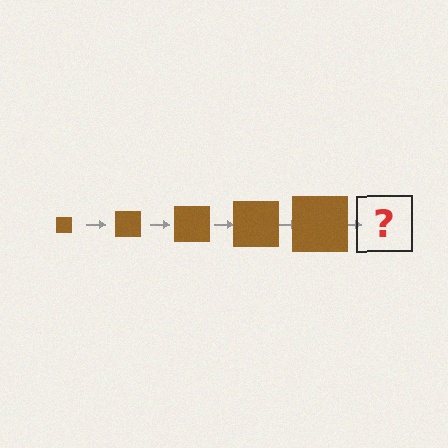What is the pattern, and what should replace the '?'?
The pattern is that the square gets progressively larger each step. The '?' should be a brown square, larger than the previous one.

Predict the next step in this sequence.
The next step is a brown square, larger than the previous one.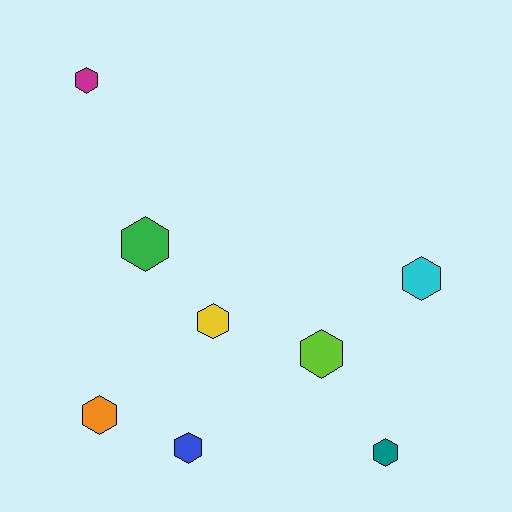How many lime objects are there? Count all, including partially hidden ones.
There is 1 lime object.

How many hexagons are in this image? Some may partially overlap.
There are 8 hexagons.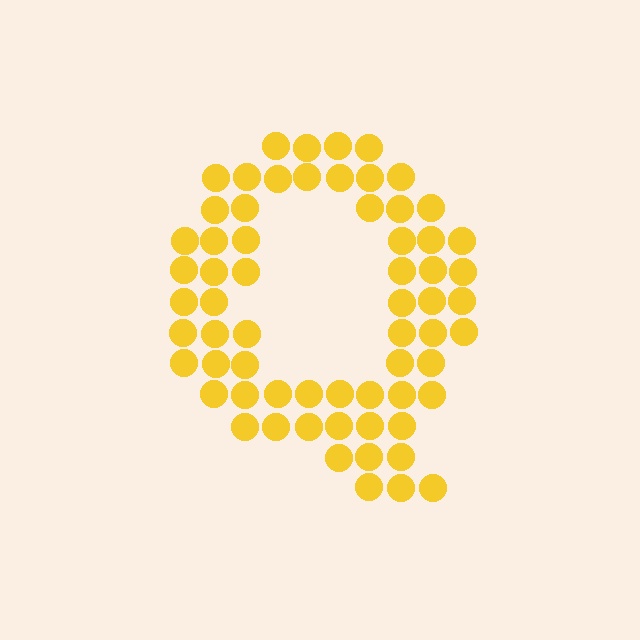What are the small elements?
The small elements are circles.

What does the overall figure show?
The overall figure shows the letter Q.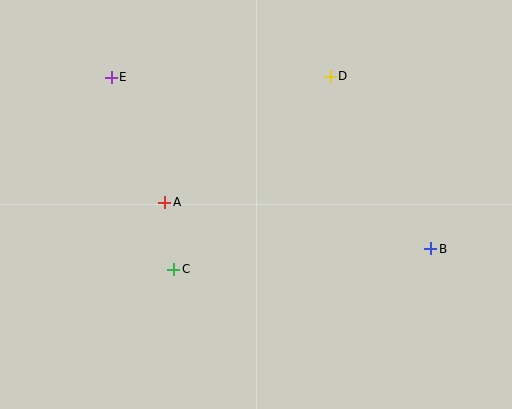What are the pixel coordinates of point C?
Point C is at (174, 269).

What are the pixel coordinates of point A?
Point A is at (165, 202).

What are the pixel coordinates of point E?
Point E is at (111, 77).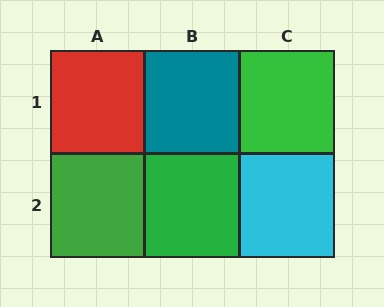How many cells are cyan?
1 cell is cyan.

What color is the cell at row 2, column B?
Green.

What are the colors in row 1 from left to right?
Red, teal, green.